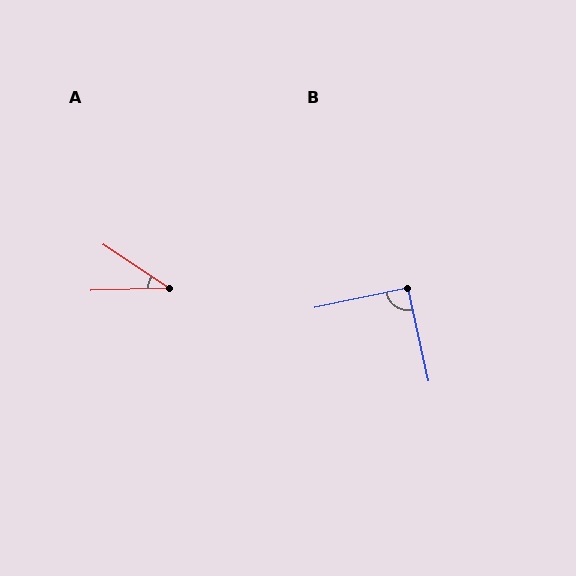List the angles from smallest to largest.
A (36°), B (90°).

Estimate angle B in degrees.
Approximately 90 degrees.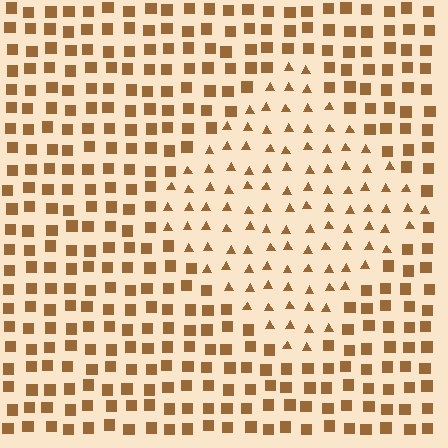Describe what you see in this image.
The image is filled with small brown elements arranged in a uniform grid. A diamond-shaped region contains triangles, while the surrounding area contains squares. The boundary is defined purely by the change in element shape.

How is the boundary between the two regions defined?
The boundary is defined by a change in element shape: triangles inside vs. squares outside. All elements share the same color and spacing.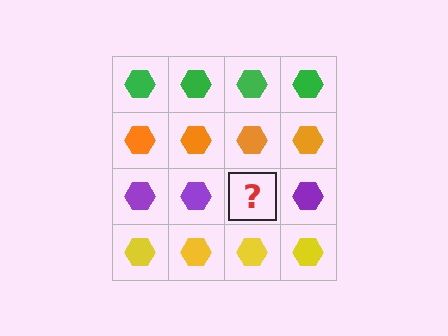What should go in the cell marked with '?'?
The missing cell should contain a purple hexagon.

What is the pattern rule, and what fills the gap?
The rule is that each row has a consistent color. The gap should be filled with a purple hexagon.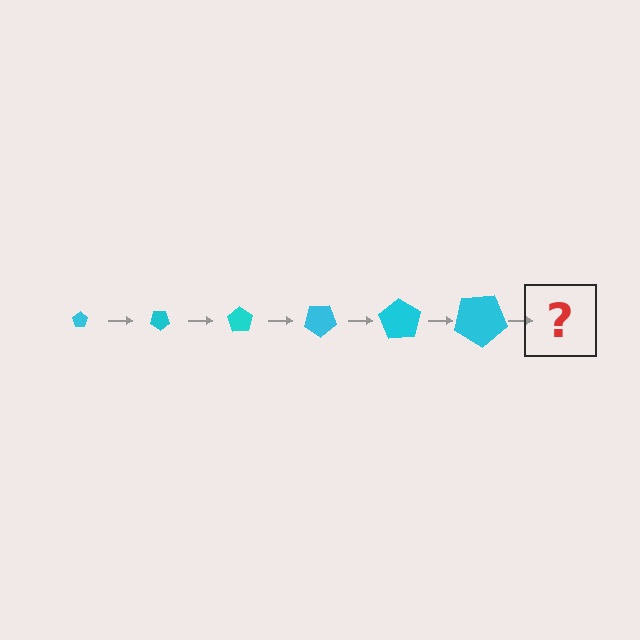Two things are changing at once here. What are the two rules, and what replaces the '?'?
The two rules are that the pentagon grows larger each step and it rotates 35 degrees each step. The '?' should be a pentagon, larger than the previous one and rotated 210 degrees from the start.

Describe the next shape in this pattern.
It should be a pentagon, larger than the previous one and rotated 210 degrees from the start.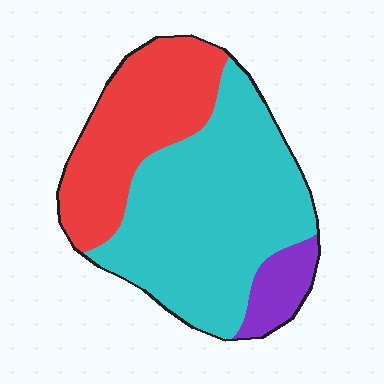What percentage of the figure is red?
Red takes up about one third (1/3) of the figure.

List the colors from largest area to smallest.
From largest to smallest: cyan, red, purple.